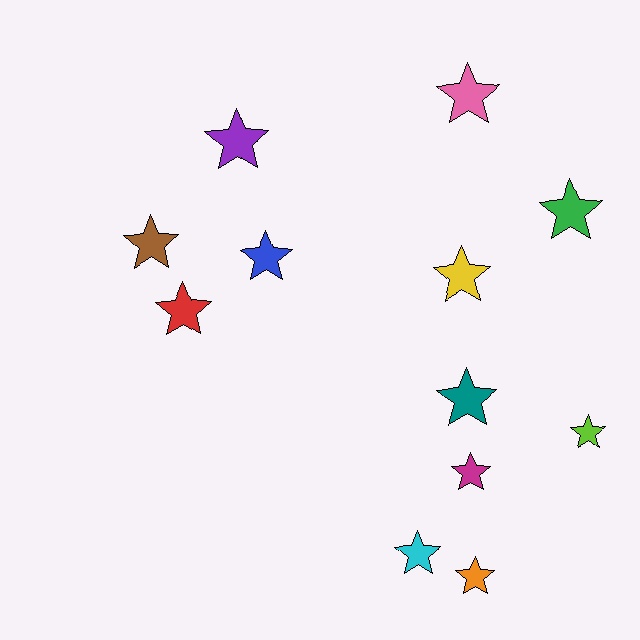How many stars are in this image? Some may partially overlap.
There are 12 stars.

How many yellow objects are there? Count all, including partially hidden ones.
There is 1 yellow object.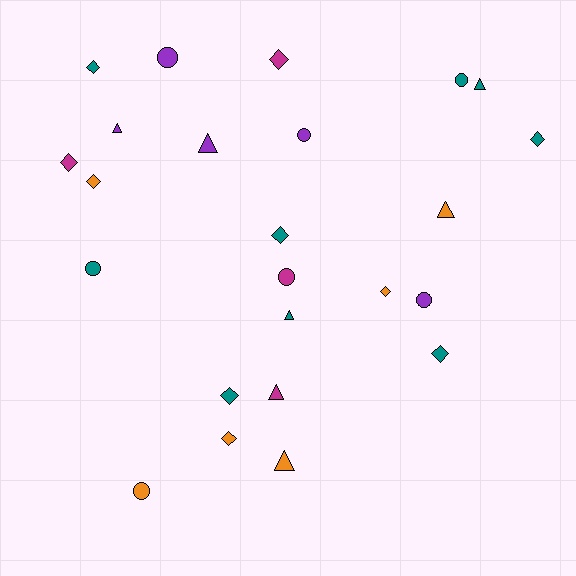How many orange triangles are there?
There are 2 orange triangles.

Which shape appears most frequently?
Diamond, with 10 objects.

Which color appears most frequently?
Teal, with 9 objects.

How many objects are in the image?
There are 24 objects.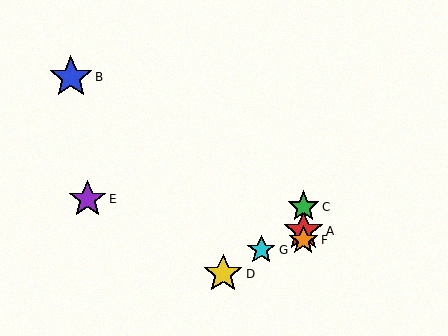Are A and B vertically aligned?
No, A is at x≈303 and B is at x≈71.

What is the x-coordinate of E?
Object E is at x≈88.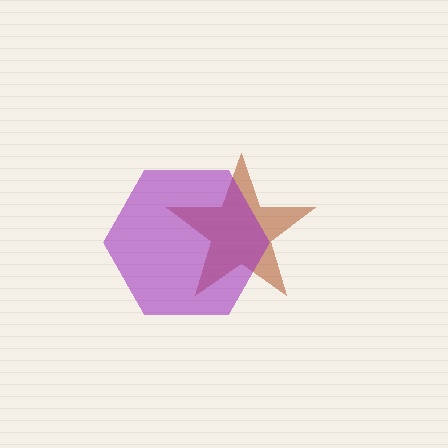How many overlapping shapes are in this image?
There are 2 overlapping shapes in the image.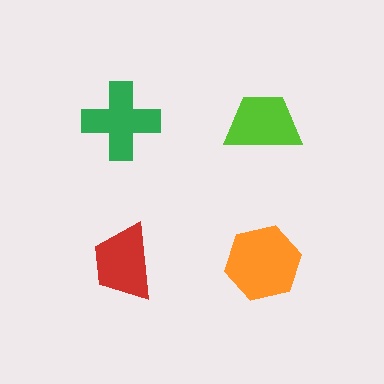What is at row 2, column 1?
A red trapezoid.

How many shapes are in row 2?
2 shapes.